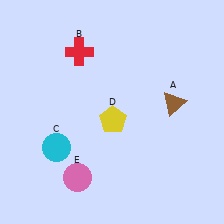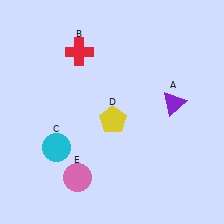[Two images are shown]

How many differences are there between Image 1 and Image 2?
There is 1 difference between the two images.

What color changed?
The triangle (A) changed from brown in Image 1 to purple in Image 2.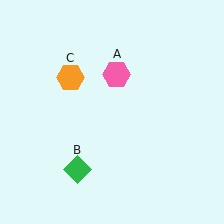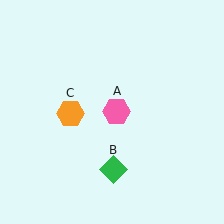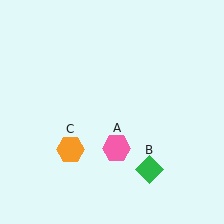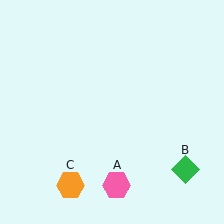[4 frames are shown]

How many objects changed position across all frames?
3 objects changed position: pink hexagon (object A), green diamond (object B), orange hexagon (object C).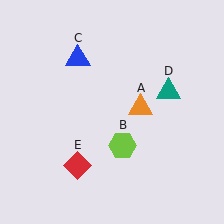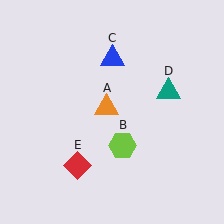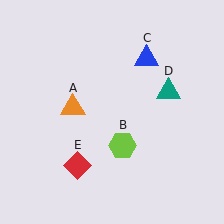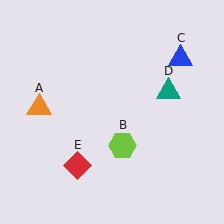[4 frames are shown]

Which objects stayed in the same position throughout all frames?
Lime hexagon (object B) and teal triangle (object D) and red diamond (object E) remained stationary.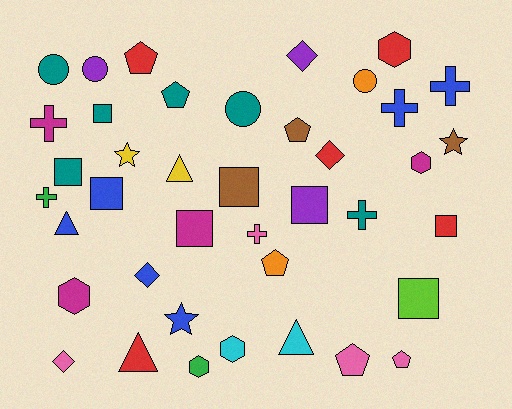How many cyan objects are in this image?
There are 2 cyan objects.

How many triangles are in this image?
There are 4 triangles.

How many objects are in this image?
There are 40 objects.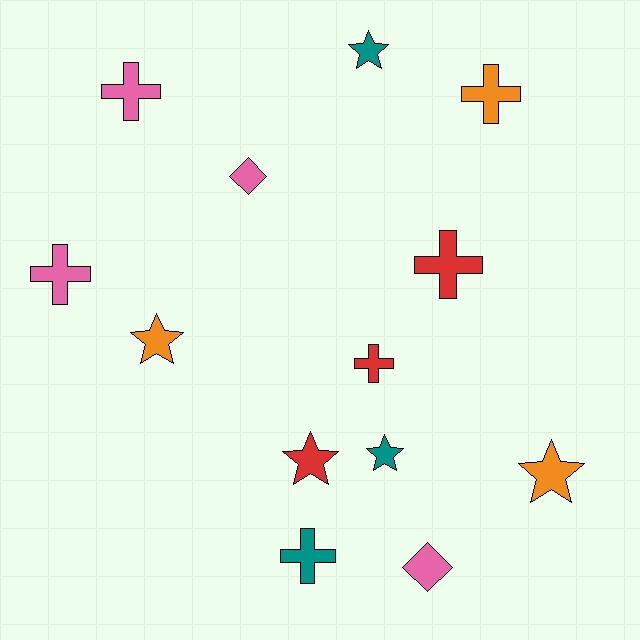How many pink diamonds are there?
There are 2 pink diamonds.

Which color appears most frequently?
Pink, with 4 objects.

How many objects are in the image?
There are 13 objects.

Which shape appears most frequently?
Cross, with 6 objects.